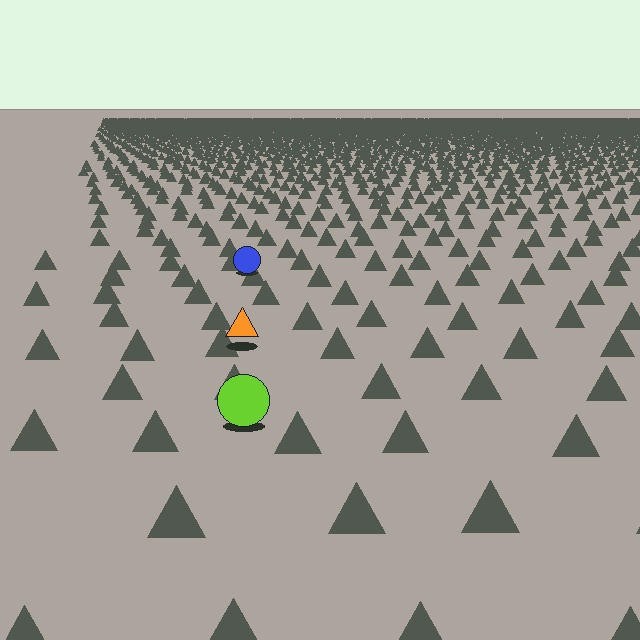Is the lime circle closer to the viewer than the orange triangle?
Yes. The lime circle is closer — you can tell from the texture gradient: the ground texture is coarser near it.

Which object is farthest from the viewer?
The blue circle is farthest from the viewer. It appears smaller and the ground texture around it is denser.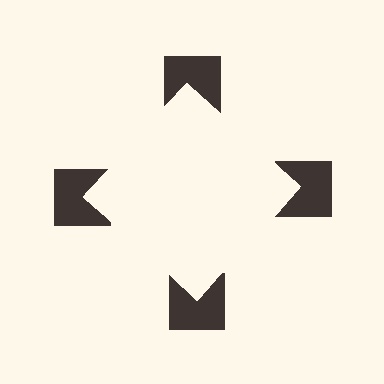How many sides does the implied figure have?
4 sides.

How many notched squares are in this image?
There are 4 — one at each vertex of the illusory square.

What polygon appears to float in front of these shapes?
An illusory square — its edges are inferred from the aligned wedge cuts in the notched squares, not physically drawn.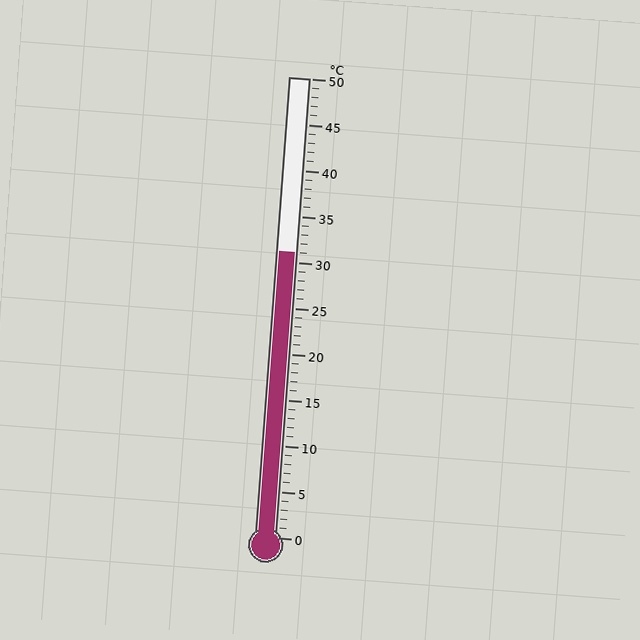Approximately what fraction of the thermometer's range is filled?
The thermometer is filled to approximately 60% of its range.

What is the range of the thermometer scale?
The thermometer scale ranges from 0°C to 50°C.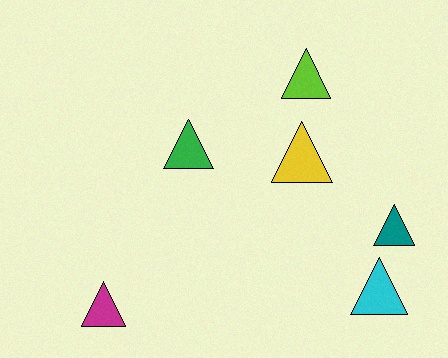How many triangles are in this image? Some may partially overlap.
There are 6 triangles.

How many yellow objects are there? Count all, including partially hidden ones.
There is 1 yellow object.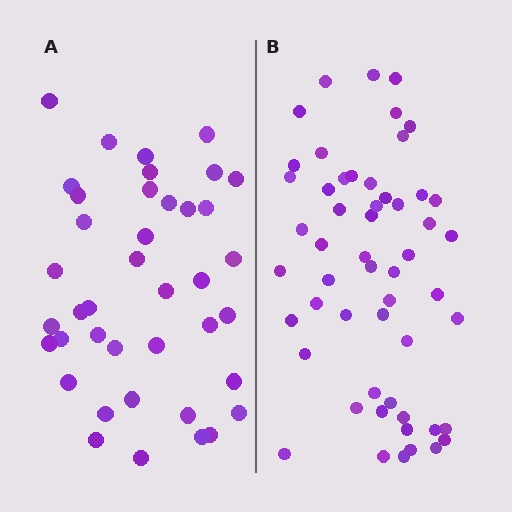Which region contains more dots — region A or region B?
Region B (the right region) has more dots.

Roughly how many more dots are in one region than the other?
Region B has approximately 15 more dots than region A.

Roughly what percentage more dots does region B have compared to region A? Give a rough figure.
About 35% more.